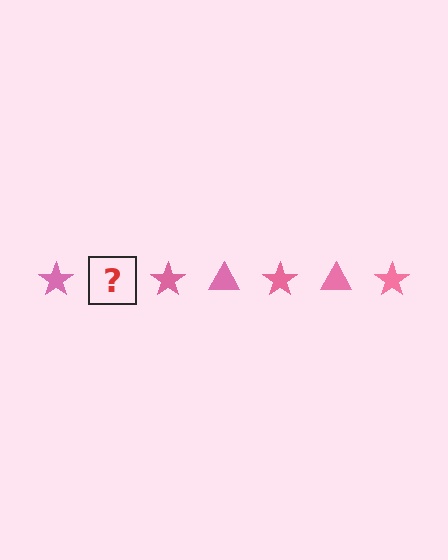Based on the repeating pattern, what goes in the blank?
The blank should be a pink triangle.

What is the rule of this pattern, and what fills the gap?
The rule is that the pattern cycles through star, triangle shapes in pink. The gap should be filled with a pink triangle.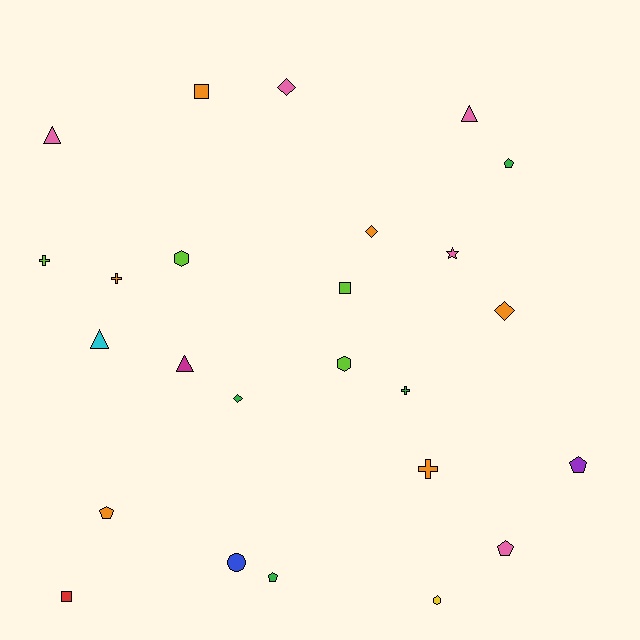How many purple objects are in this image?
There is 1 purple object.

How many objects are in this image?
There are 25 objects.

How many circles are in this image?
There is 1 circle.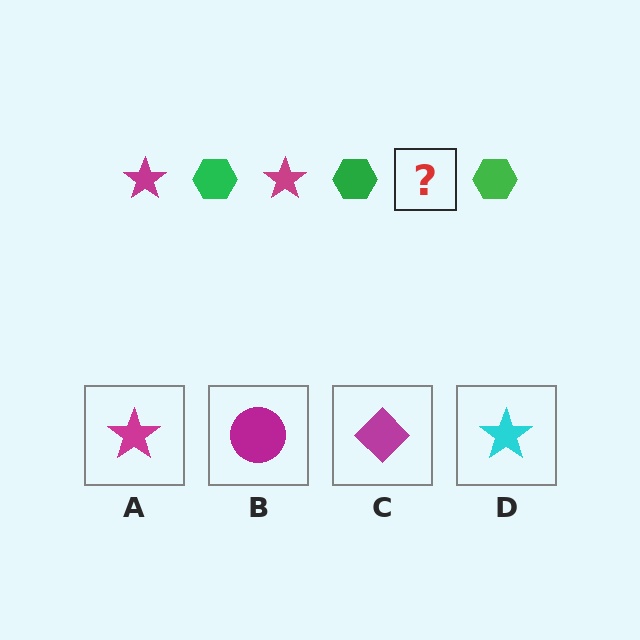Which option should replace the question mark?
Option A.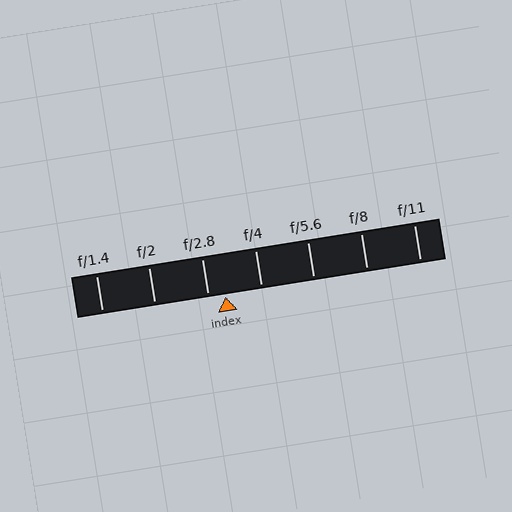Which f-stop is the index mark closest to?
The index mark is closest to f/2.8.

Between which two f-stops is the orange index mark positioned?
The index mark is between f/2.8 and f/4.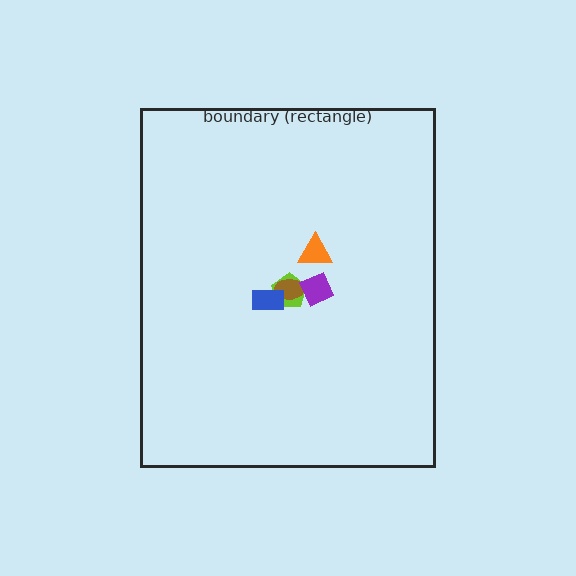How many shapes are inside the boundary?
5 inside, 0 outside.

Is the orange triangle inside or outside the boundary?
Inside.